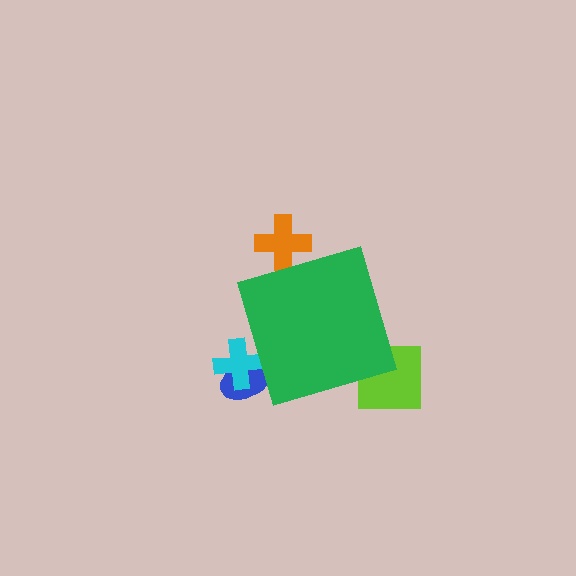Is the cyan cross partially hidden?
Yes, the cyan cross is partially hidden behind the green diamond.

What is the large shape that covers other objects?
A green diamond.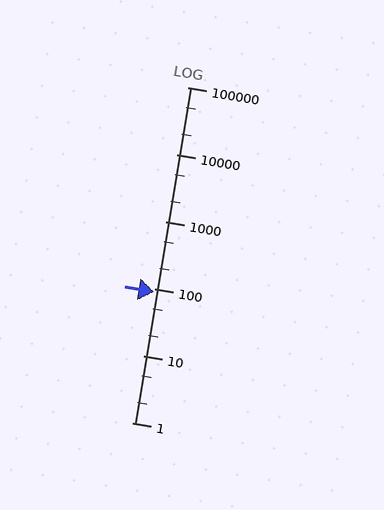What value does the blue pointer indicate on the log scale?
The pointer indicates approximately 89.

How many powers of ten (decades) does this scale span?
The scale spans 5 decades, from 1 to 100000.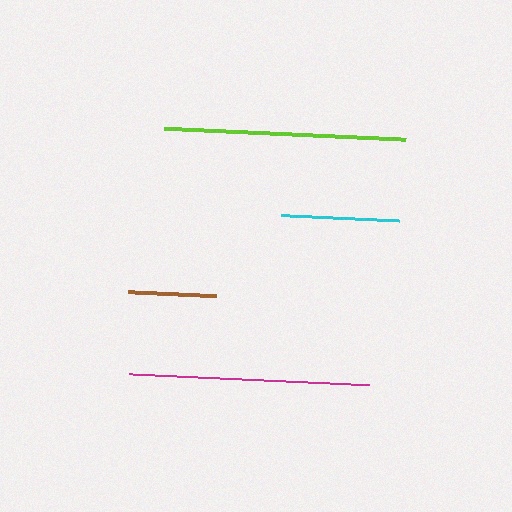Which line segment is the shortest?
The brown line is the shortest at approximately 88 pixels.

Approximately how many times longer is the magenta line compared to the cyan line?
The magenta line is approximately 2.0 times the length of the cyan line.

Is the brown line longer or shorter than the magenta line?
The magenta line is longer than the brown line.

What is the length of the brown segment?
The brown segment is approximately 88 pixels long.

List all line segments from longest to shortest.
From longest to shortest: lime, magenta, cyan, brown.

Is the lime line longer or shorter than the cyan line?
The lime line is longer than the cyan line.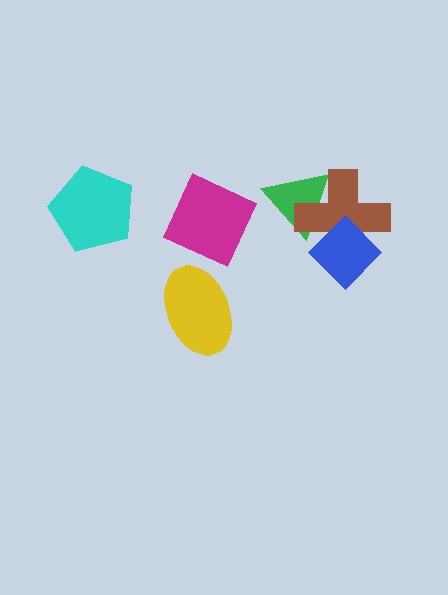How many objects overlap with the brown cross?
2 objects overlap with the brown cross.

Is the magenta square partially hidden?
No, no other shape covers it.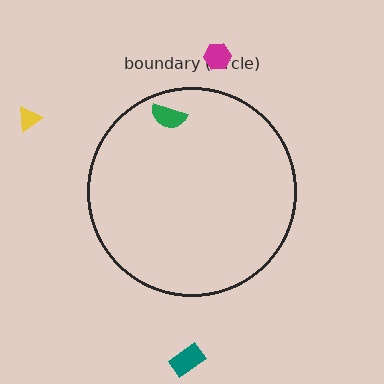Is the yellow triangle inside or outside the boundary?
Outside.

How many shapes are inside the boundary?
1 inside, 3 outside.